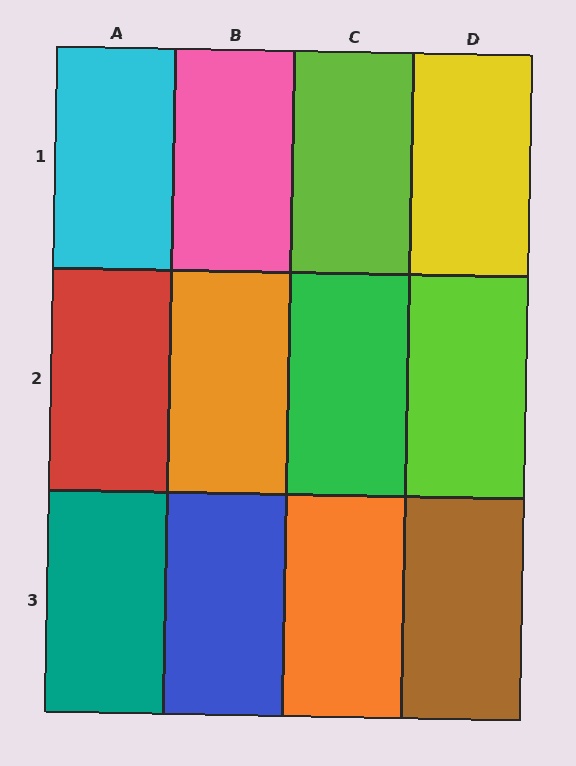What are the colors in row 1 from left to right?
Cyan, pink, lime, yellow.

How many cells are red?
1 cell is red.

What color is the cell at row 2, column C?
Green.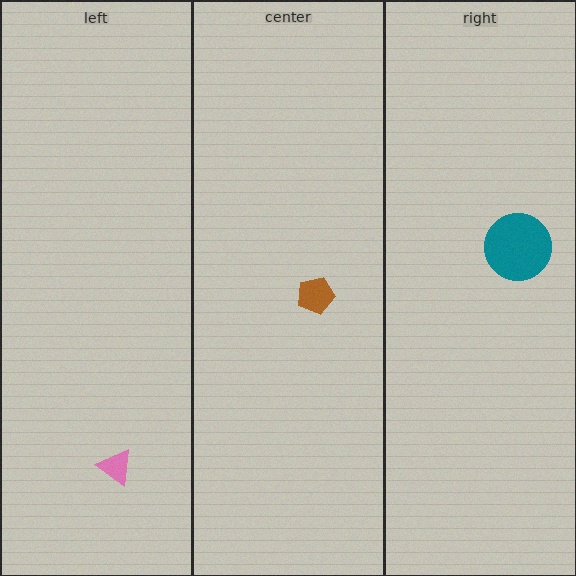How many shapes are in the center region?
1.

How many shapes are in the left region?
1.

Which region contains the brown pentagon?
The center region.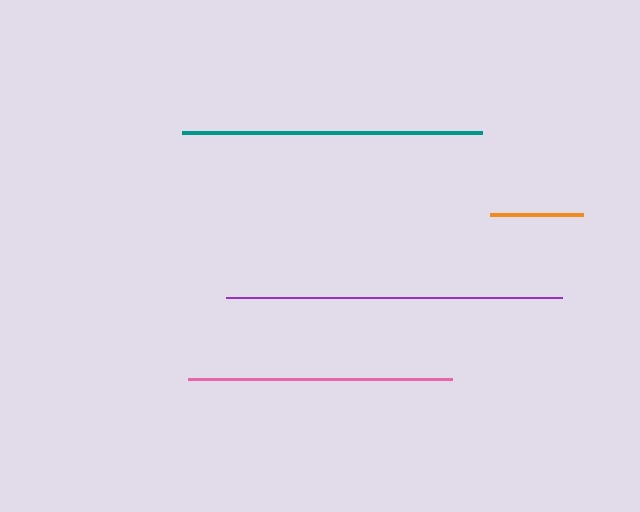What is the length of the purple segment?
The purple segment is approximately 336 pixels long.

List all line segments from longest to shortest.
From longest to shortest: purple, teal, pink, orange.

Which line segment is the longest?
The purple line is the longest at approximately 336 pixels.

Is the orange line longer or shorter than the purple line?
The purple line is longer than the orange line.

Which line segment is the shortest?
The orange line is the shortest at approximately 93 pixels.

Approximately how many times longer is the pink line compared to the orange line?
The pink line is approximately 2.8 times the length of the orange line.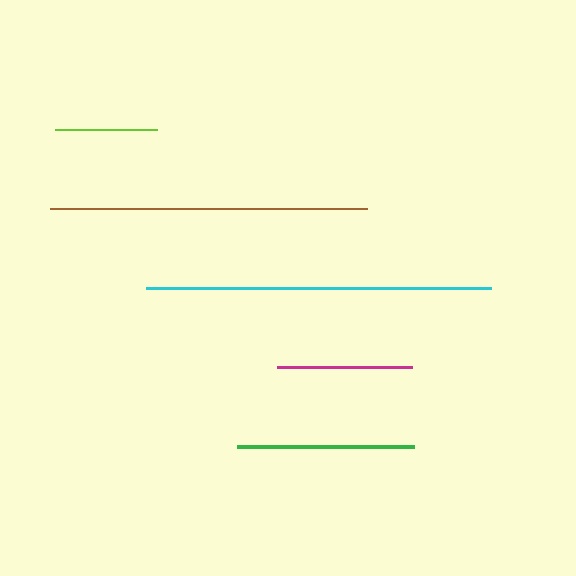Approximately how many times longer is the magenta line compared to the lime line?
The magenta line is approximately 1.3 times the length of the lime line.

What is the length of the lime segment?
The lime segment is approximately 102 pixels long.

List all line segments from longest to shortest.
From longest to shortest: cyan, brown, green, magenta, lime.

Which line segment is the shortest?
The lime line is the shortest at approximately 102 pixels.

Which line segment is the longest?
The cyan line is the longest at approximately 345 pixels.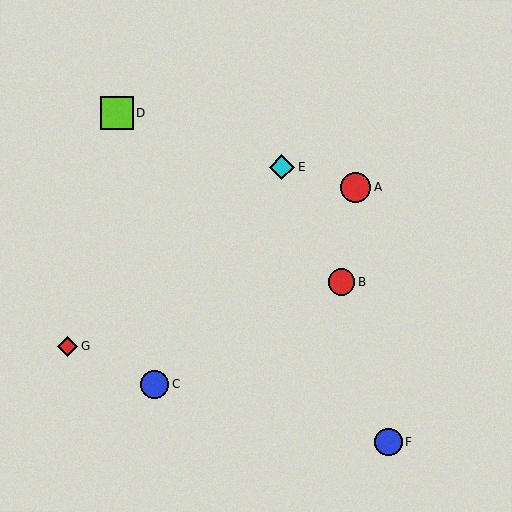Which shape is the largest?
The lime square (labeled D) is the largest.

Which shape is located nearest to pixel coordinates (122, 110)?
The lime square (labeled D) at (117, 113) is nearest to that location.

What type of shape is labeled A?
Shape A is a red circle.